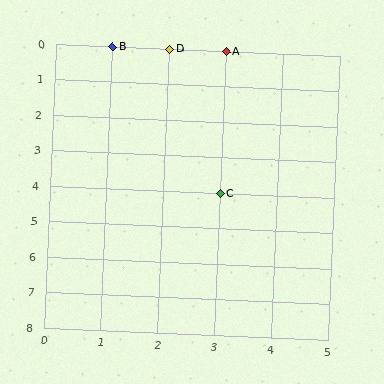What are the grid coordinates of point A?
Point A is at grid coordinates (3, 0).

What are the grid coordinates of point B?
Point B is at grid coordinates (1, 0).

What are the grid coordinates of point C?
Point C is at grid coordinates (3, 4).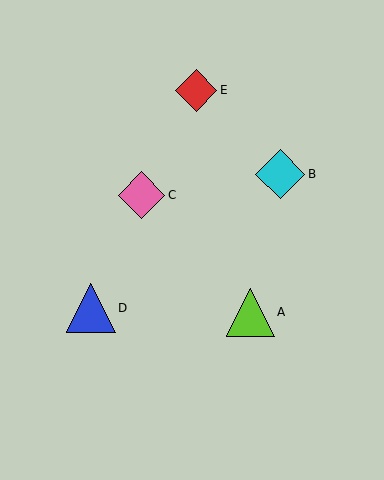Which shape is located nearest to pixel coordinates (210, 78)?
The red diamond (labeled E) at (196, 90) is nearest to that location.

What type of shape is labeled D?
Shape D is a blue triangle.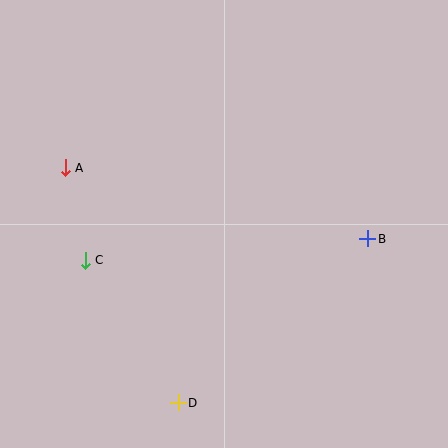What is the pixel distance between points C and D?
The distance between C and D is 170 pixels.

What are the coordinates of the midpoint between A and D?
The midpoint between A and D is at (122, 285).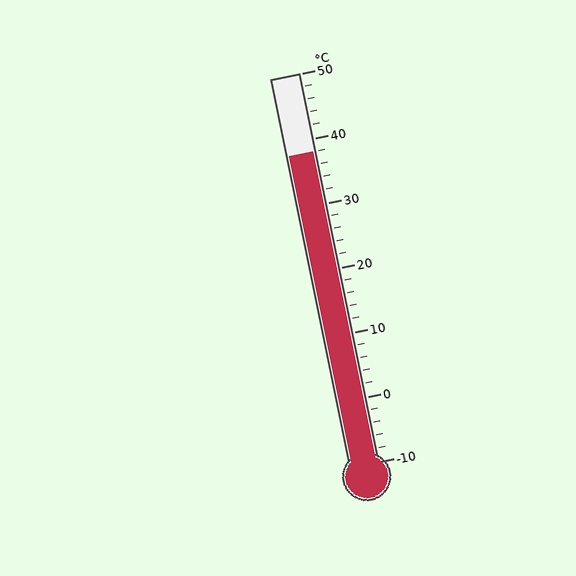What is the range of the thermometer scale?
The thermometer scale ranges from -10°C to 50°C.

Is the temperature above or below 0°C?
The temperature is above 0°C.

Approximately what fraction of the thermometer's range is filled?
The thermometer is filled to approximately 80% of its range.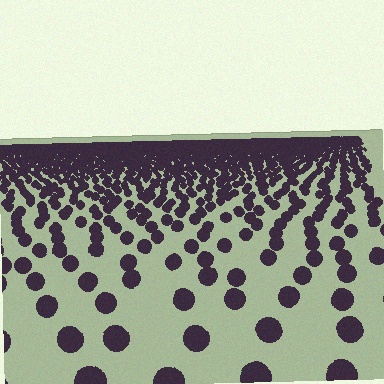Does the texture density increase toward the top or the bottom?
Density increases toward the top.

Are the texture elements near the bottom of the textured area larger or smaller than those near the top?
Larger. Near the bottom, elements are closer to the viewer and appear at a bigger on-screen size.